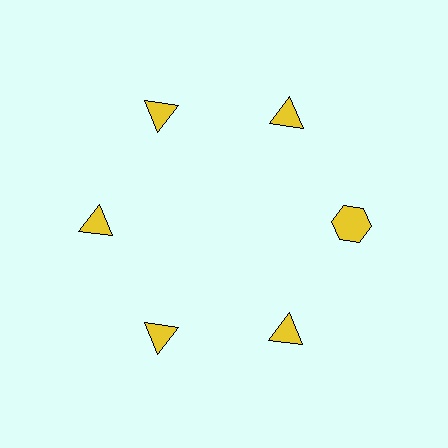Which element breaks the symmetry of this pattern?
The yellow hexagon at roughly the 3 o'clock position breaks the symmetry. All other shapes are yellow triangles.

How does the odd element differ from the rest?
It has a different shape: hexagon instead of triangle.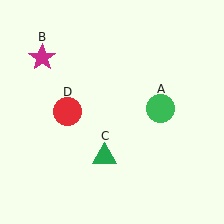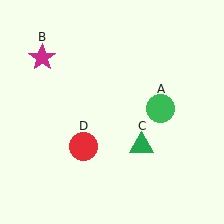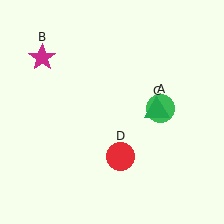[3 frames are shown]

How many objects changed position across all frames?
2 objects changed position: green triangle (object C), red circle (object D).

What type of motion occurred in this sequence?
The green triangle (object C), red circle (object D) rotated counterclockwise around the center of the scene.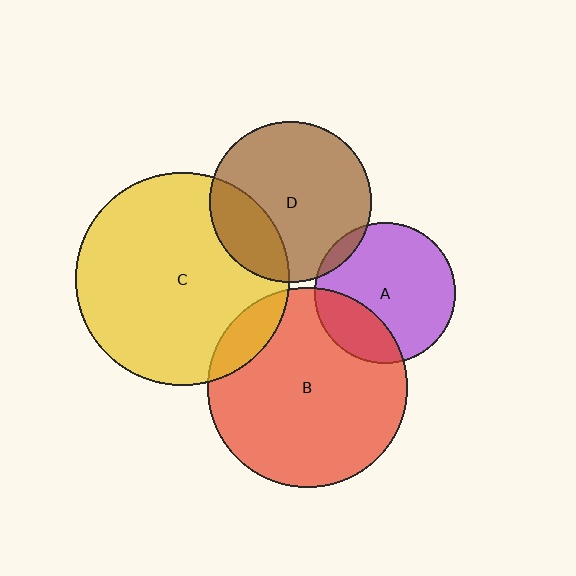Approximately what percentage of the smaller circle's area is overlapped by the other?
Approximately 5%.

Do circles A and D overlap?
Yes.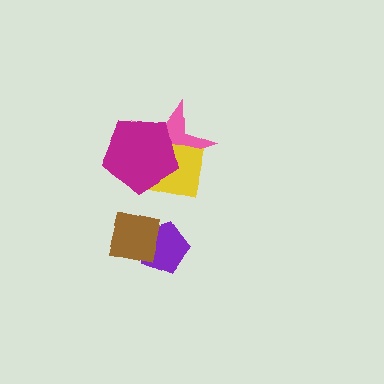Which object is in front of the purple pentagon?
The brown square is in front of the purple pentagon.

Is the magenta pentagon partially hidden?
No, no other shape covers it.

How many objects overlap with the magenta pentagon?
2 objects overlap with the magenta pentagon.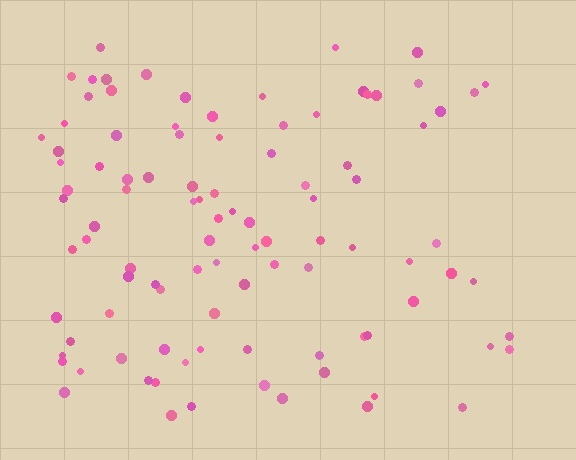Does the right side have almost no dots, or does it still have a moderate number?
Still a moderate number, just noticeably fewer than the left.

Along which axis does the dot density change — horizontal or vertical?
Horizontal.